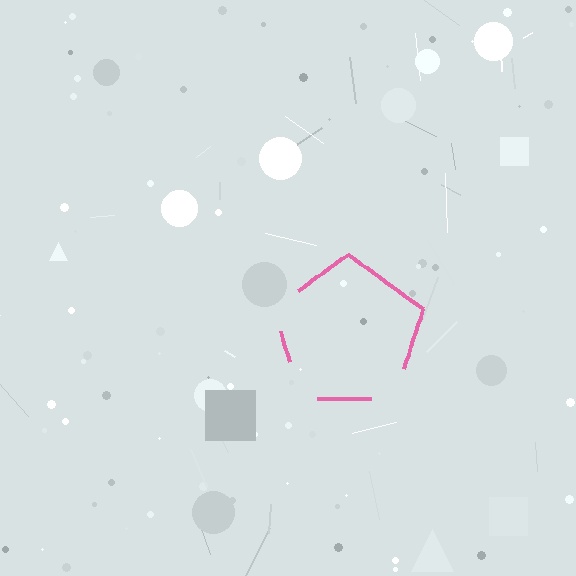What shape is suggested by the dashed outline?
The dashed outline suggests a pentagon.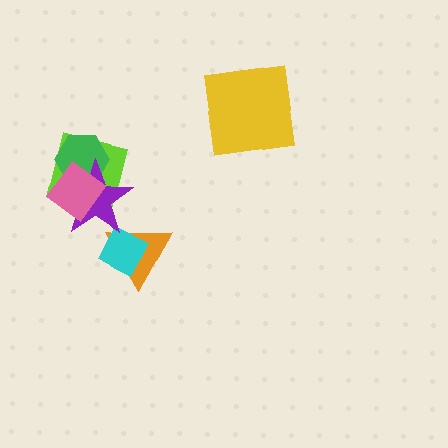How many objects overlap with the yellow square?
0 objects overlap with the yellow square.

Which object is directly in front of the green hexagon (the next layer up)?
The purple star is directly in front of the green hexagon.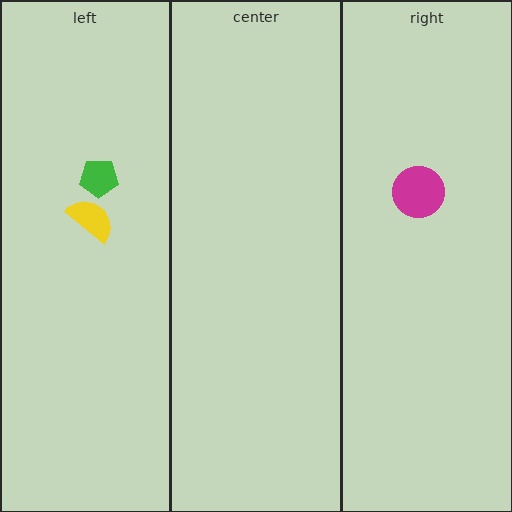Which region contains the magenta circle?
The right region.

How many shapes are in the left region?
2.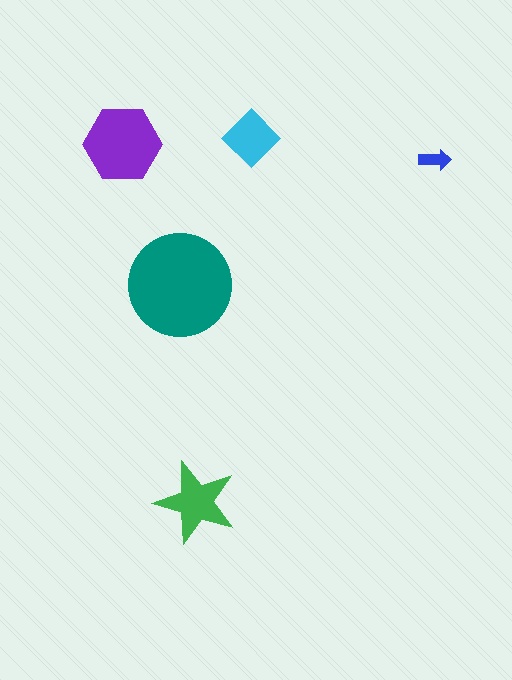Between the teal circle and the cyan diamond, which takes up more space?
The teal circle.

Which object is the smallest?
The blue arrow.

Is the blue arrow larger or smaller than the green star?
Smaller.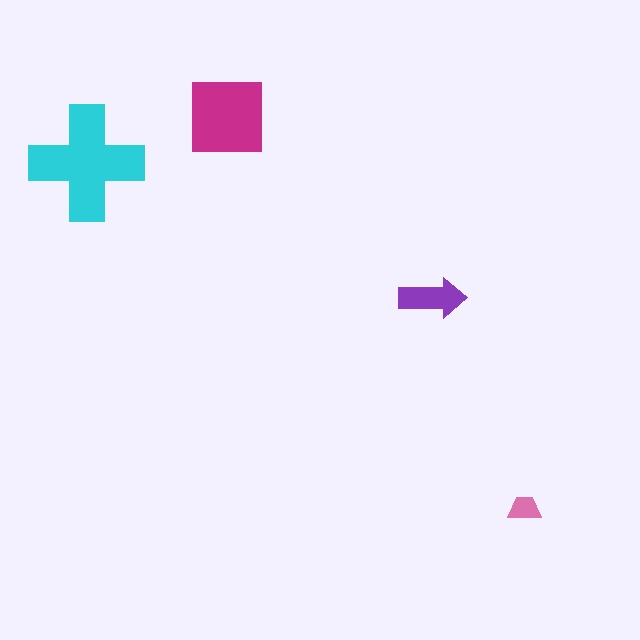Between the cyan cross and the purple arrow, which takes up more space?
The cyan cross.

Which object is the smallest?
The pink trapezoid.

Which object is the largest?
The cyan cross.